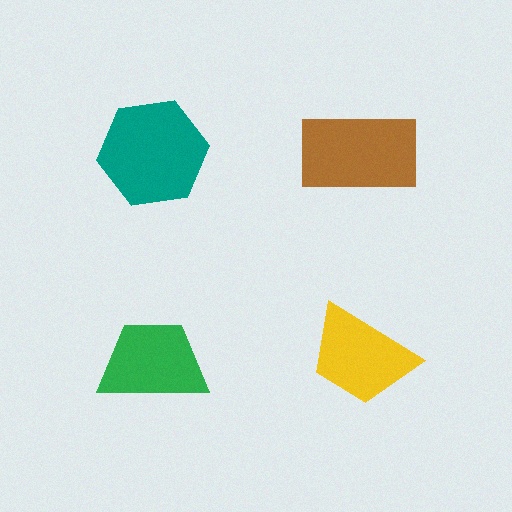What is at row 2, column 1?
A green trapezoid.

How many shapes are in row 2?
2 shapes.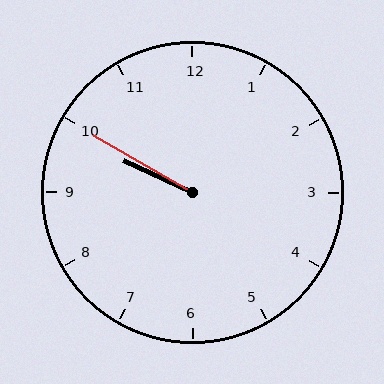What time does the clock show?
9:50.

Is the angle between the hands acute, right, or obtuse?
It is acute.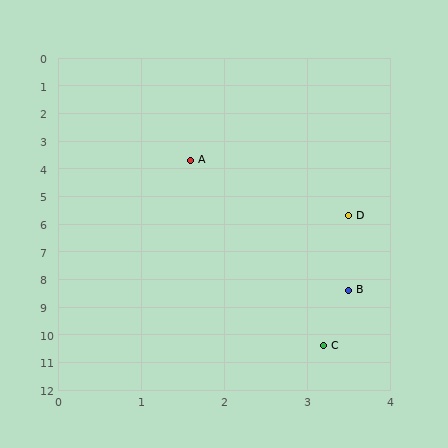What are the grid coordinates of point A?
Point A is at approximately (1.6, 3.7).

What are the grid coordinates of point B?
Point B is at approximately (3.5, 8.4).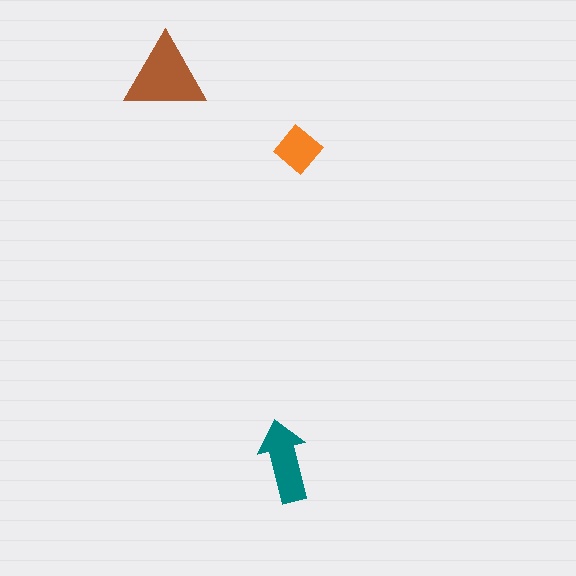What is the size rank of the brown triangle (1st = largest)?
1st.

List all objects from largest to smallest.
The brown triangle, the teal arrow, the orange diamond.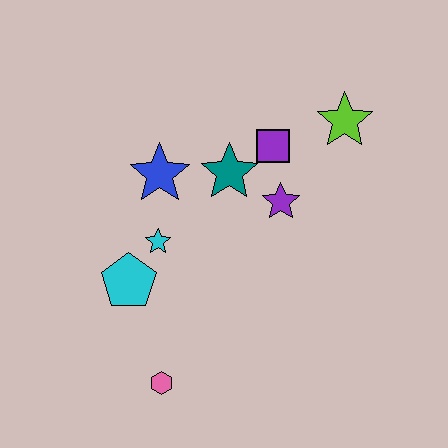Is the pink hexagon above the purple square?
No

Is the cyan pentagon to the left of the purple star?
Yes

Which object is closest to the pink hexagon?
The cyan pentagon is closest to the pink hexagon.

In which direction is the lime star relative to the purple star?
The lime star is above the purple star.